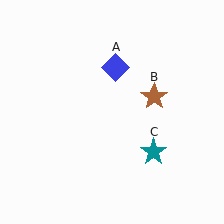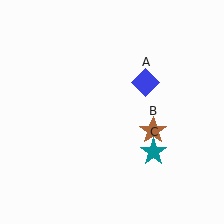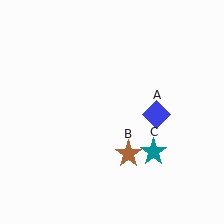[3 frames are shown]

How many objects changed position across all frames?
2 objects changed position: blue diamond (object A), brown star (object B).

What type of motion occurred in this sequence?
The blue diamond (object A), brown star (object B) rotated clockwise around the center of the scene.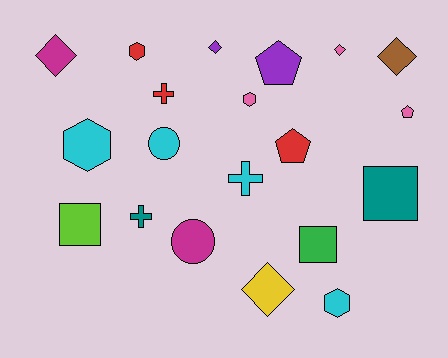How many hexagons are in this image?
There are 4 hexagons.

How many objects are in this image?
There are 20 objects.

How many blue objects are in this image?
There are no blue objects.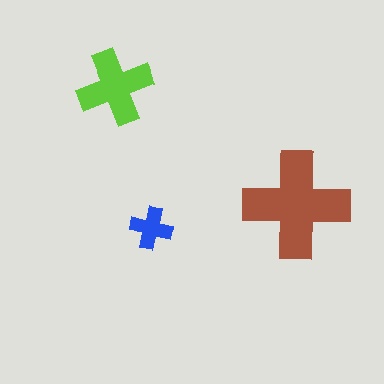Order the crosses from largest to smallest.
the brown one, the lime one, the blue one.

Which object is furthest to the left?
The lime cross is leftmost.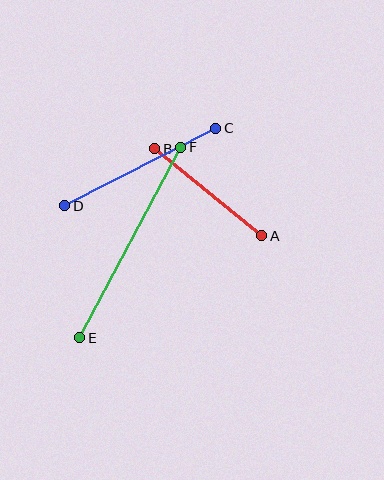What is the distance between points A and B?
The distance is approximately 138 pixels.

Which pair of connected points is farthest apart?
Points E and F are farthest apart.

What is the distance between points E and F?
The distance is approximately 216 pixels.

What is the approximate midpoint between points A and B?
The midpoint is at approximately (208, 192) pixels.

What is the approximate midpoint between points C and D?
The midpoint is at approximately (140, 167) pixels.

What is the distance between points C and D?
The distance is approximately 170 pixels.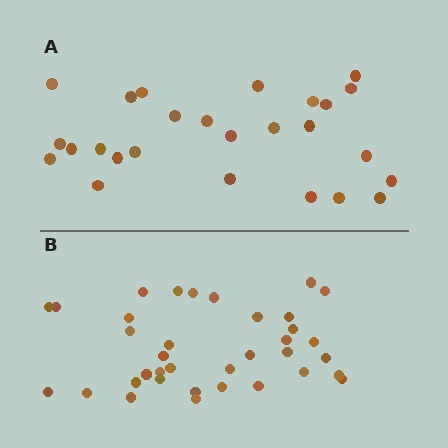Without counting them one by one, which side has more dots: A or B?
Region B (the bottom region) has more dots.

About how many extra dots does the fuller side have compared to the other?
Region B has roughly 10 or so more dots than region A.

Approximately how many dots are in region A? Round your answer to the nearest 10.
About 30 dots. (The exact count is 26, which rounds to 30.)